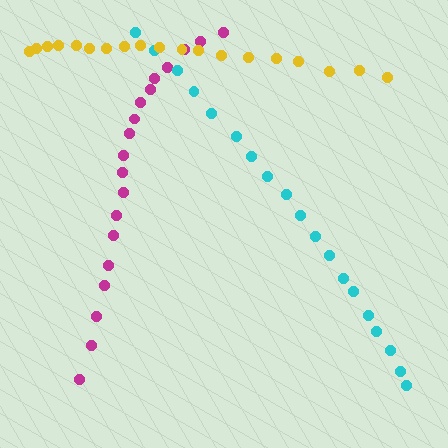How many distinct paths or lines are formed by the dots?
There are 3 distinct paths.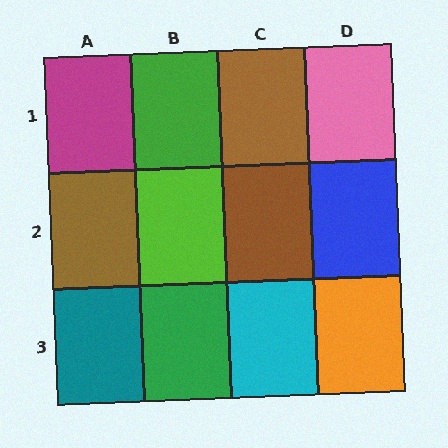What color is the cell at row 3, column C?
Cyan.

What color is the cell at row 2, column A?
Brown.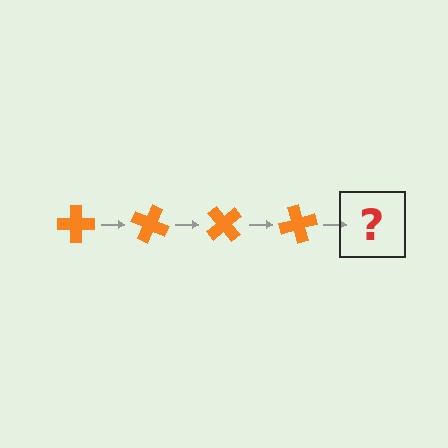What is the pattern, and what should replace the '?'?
The pattern is that the cross rotates 25 degrees each step. The '?' should be an orange cross rotated 100 degrees.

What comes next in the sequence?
The next element should be an orange cross rotated 100 degrees.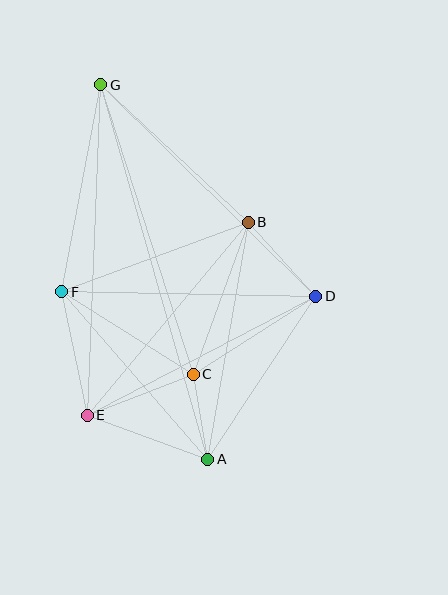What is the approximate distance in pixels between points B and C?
The distance between B and C is approximately 162 pixels.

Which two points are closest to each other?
Points A and C are closest to each other.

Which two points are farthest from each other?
Points A and G are farthest from each other.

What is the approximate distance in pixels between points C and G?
The distance between C and G is approximately 304 pixels.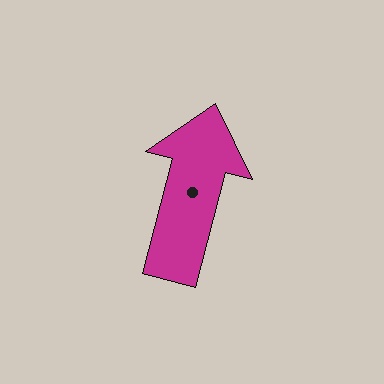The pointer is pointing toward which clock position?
Roughly 12 o'clock.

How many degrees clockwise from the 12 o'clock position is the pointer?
Approximately 15 degrees.